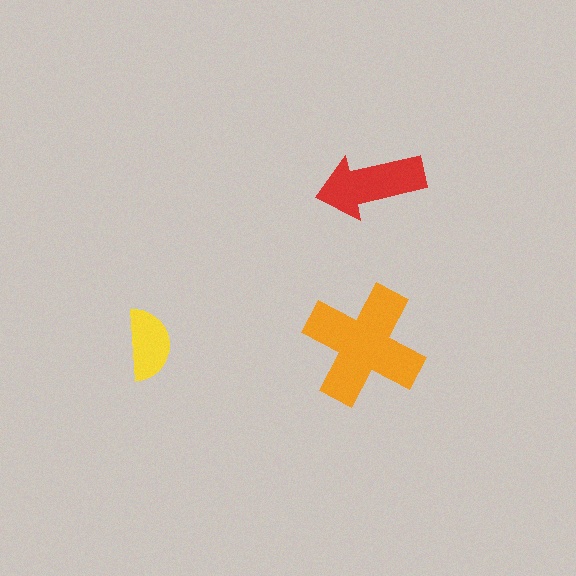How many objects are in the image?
There are 3 objects in the image.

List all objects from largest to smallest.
The orange cross, the red arrow, the yellow semicircle.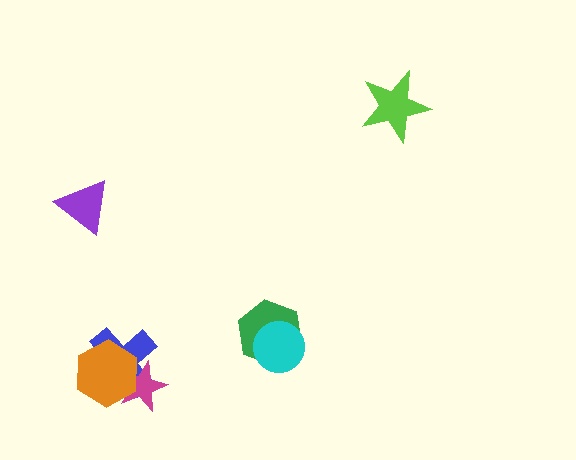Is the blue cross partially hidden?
Yes, it is partially covered by another shape.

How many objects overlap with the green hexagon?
1 object overlaps with the green hexagon.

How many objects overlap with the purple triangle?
0 objects overlap with the purple triangle.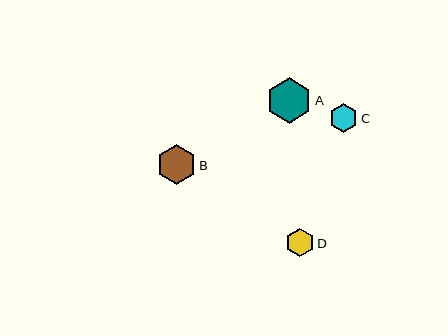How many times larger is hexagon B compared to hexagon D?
Hexagon B is approximately 1.4 times the size of hexagon D.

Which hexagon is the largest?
Hexagon A is the largest with a size of approximately 45 pixels.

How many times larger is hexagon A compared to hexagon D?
Hexagon A is approximately 1.6 times the size of hexagon D.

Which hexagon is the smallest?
Hexagon C is the smallest with a size of approximately 28 pixels.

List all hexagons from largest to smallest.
From largest to smallest: A, B, D, C.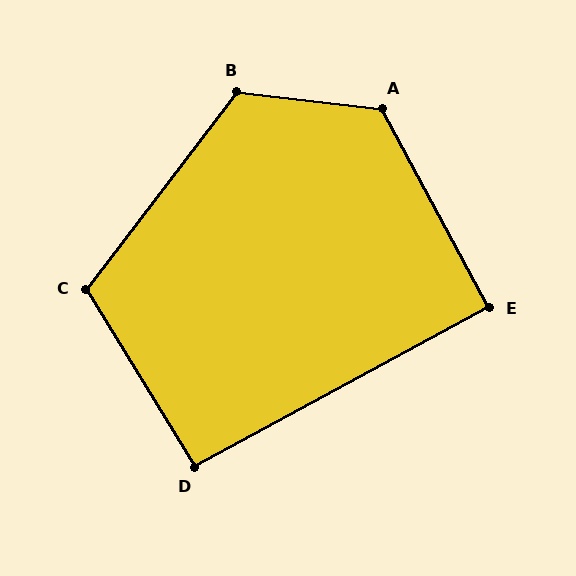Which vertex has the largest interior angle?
A, at approximately 125 degrees.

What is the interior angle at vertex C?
Approximately 111 degrees (obtuse).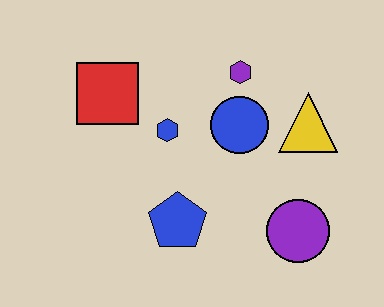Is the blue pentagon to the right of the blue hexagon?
Yes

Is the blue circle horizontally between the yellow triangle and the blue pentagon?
Yes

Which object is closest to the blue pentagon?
The blue hexagon is closest to the blue pentagon.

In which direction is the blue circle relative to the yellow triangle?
The blue circle is to the left of the yellow triangle.